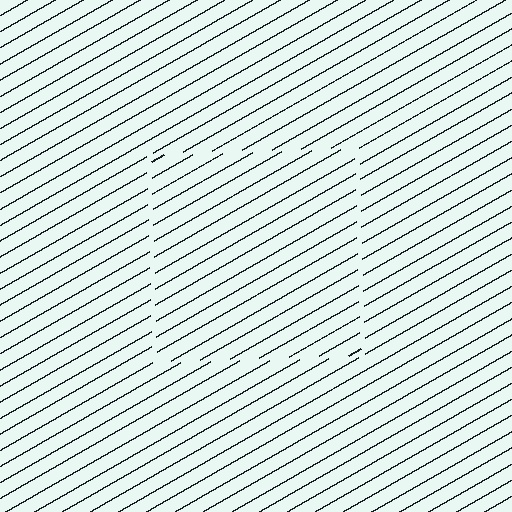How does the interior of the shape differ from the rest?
The interior of the shape contains the same grating, shifted by half a period — the contour is defined by the phase discontinuity where line-ends from the inner and outer gratings abut.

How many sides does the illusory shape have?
4 sides — the line-ends trace a square.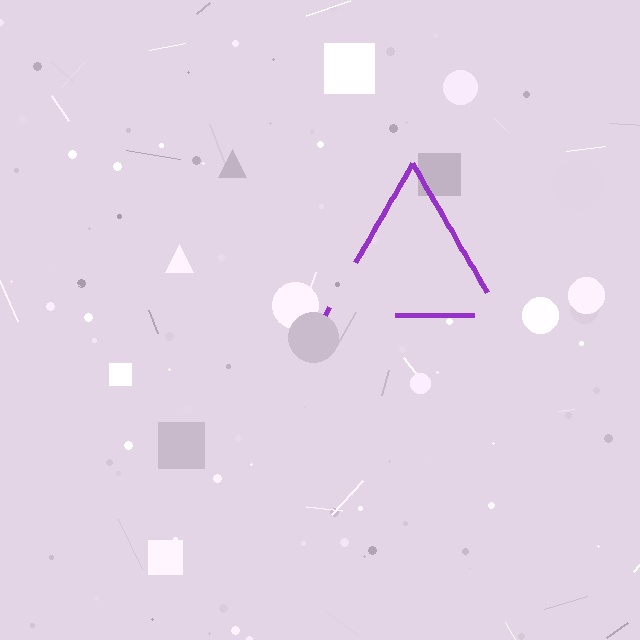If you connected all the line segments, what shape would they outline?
They would outline a triangle.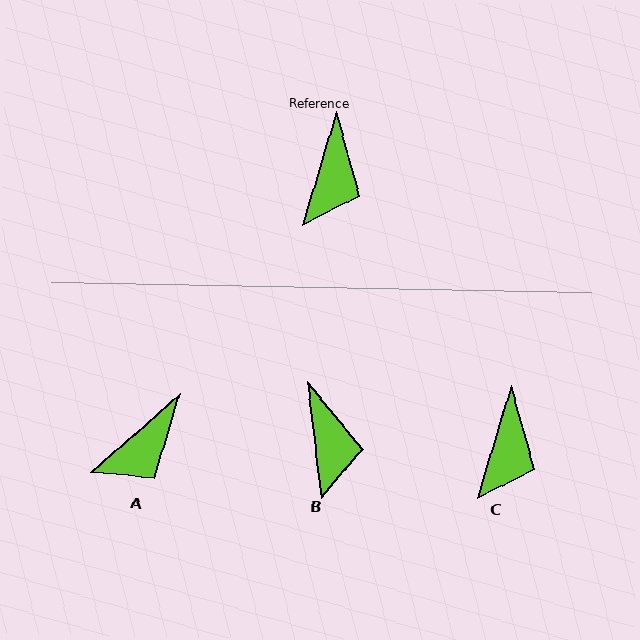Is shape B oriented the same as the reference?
No, it is off by about 23 degrees.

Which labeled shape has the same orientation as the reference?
C.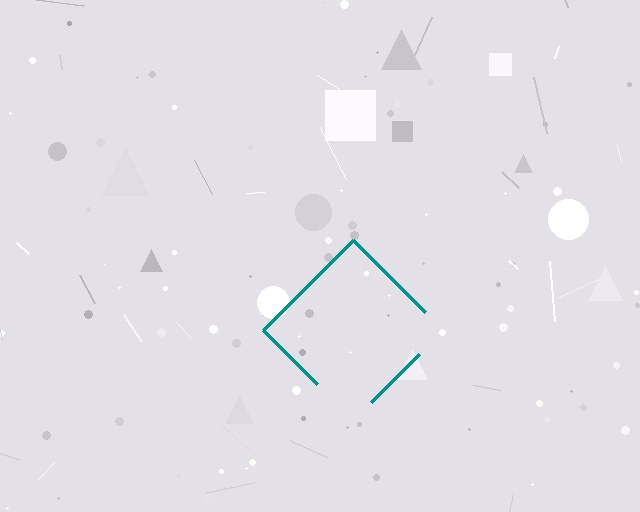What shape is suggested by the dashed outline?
The dashed outline suggests a diamond.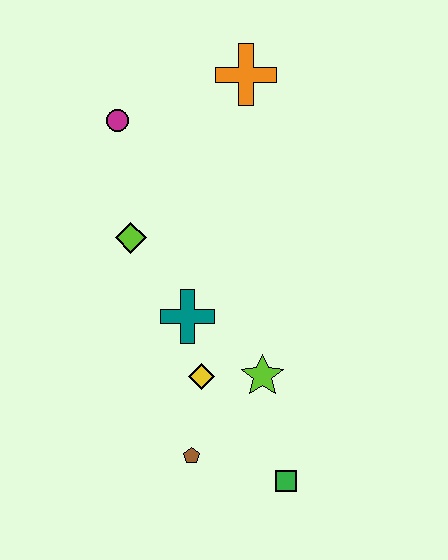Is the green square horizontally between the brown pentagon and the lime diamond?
No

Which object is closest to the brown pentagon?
The yellow diamond is closest to the brown pentagon.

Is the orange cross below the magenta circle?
No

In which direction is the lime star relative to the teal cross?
The lime star is to the right of the teal cross.